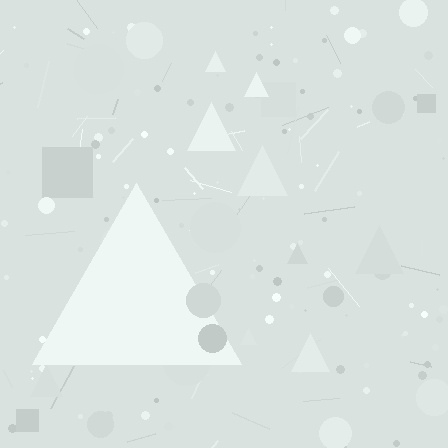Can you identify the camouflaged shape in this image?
The camouflaged shape is a triangle.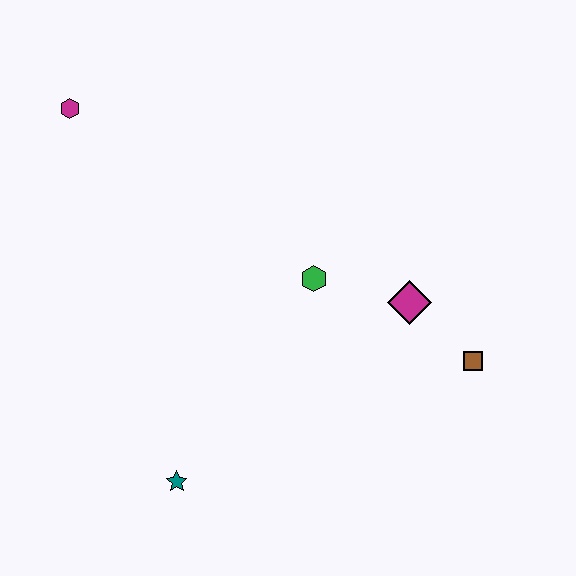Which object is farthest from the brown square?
The magenta hexagon is farthest from the brown square.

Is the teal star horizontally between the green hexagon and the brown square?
No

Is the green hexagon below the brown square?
No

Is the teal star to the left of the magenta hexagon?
No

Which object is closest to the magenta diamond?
The brown square is closest to the magenta diamond.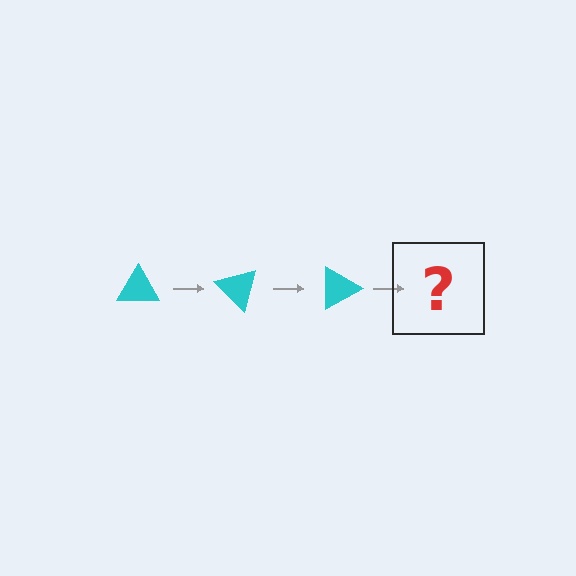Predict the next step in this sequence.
The next step is a cyan triangle rotated 135 degrees.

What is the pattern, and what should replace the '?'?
The pattern is that the triangle rotates 45 degrees each step. The '?' should be a cyan triangle rotated 135 degrees.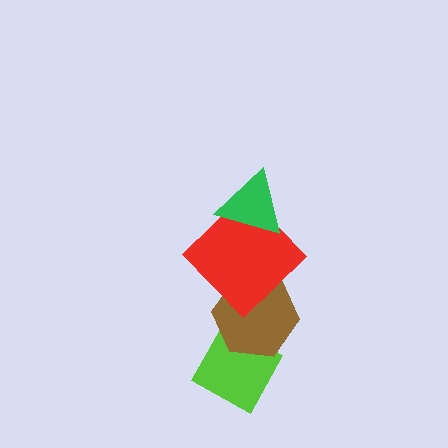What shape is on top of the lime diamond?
The brown hexagon is on top of the lime diamond.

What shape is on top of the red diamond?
The green triangle is on top of the red diamond.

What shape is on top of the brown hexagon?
The red diamond is on top of the brown hexagon.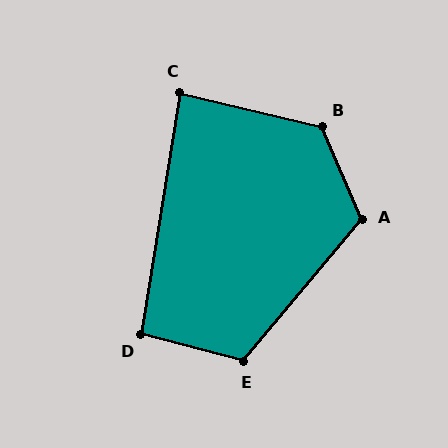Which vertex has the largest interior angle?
B, at approximately 127 degrees.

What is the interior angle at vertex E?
Approximately 115 degrees (obtuse).